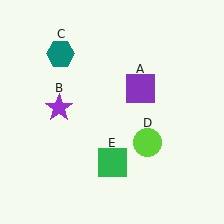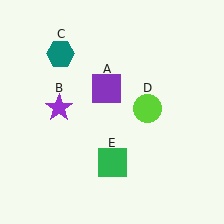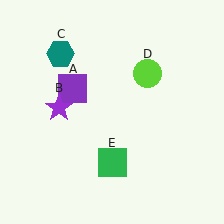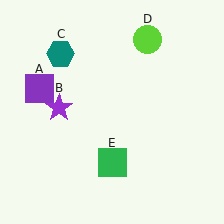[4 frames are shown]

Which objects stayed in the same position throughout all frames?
Purple star (object B) and teal hexagon (object C) and green square (object E) remained stationary.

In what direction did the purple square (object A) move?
The purple square (object A) moved left.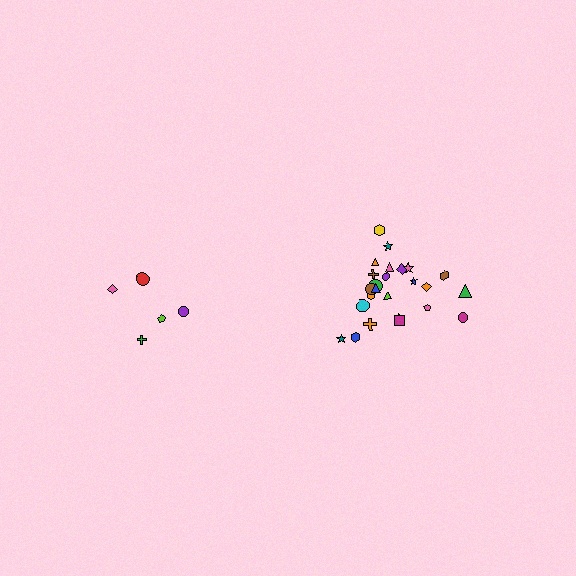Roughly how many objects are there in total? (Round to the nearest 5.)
Roughly 30 objects in total.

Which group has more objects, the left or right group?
The right group.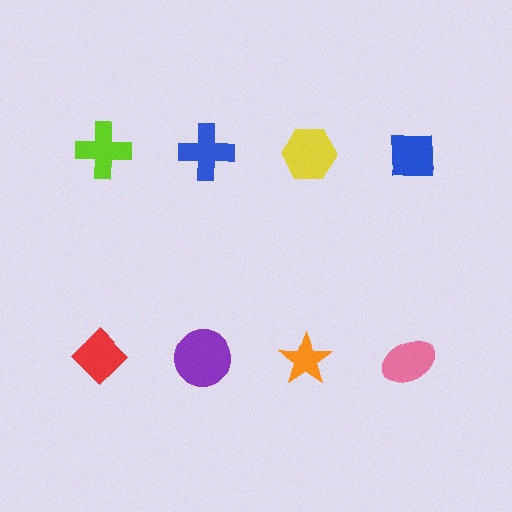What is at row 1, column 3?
A yellow hexagon.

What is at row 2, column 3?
An orange star.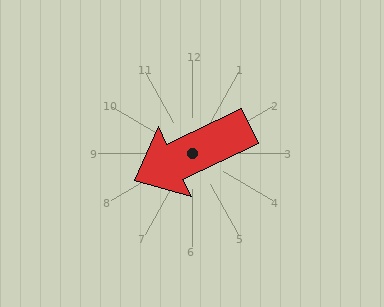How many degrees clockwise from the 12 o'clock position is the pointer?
Approximately 245 degrees.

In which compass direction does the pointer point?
Southwest.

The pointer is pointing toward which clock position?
Roughly 8 o'clock.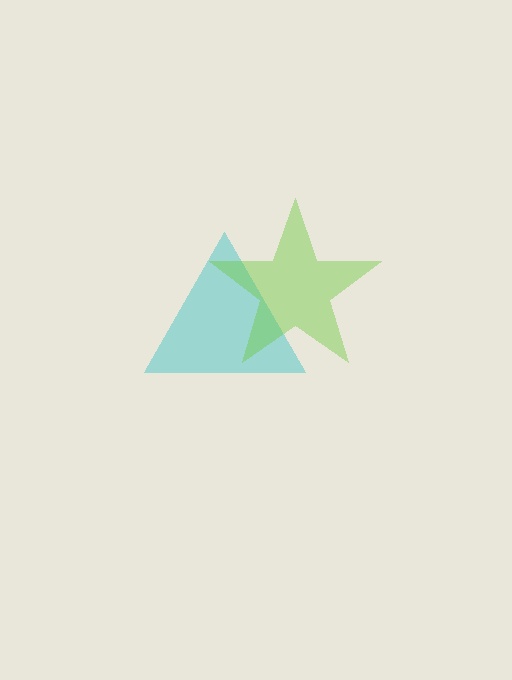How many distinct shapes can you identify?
There are 2 distinct shapes: a cyan triangle, a lime star.